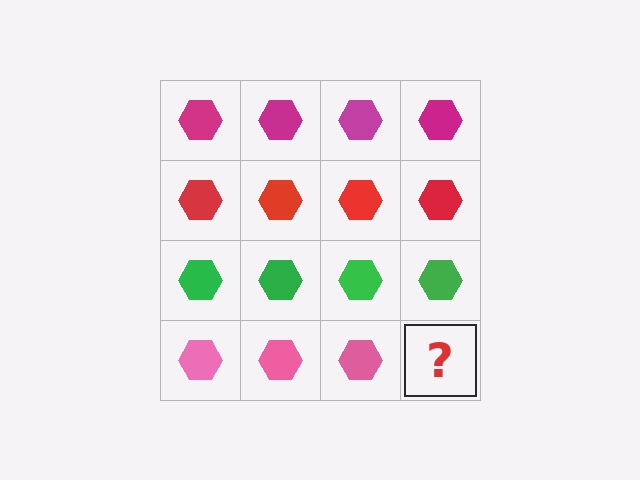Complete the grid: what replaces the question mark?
The question mark should be replaced with a pink hexagon.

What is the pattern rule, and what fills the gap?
The rule is that each row has a consistent color. The gap should be filled with a pink hexagon.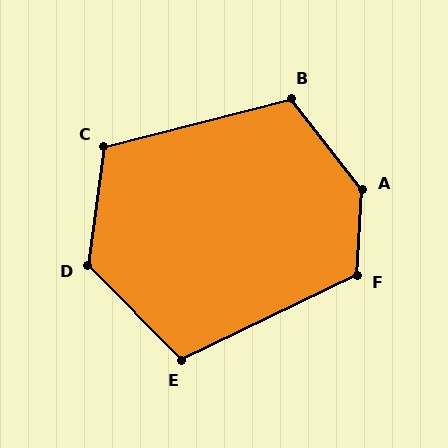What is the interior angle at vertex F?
Approximately 119 degrees (obtuse).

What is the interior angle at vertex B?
Approximately 113 degrees (obtuse).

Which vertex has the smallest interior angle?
E, at approximately 109 degrees.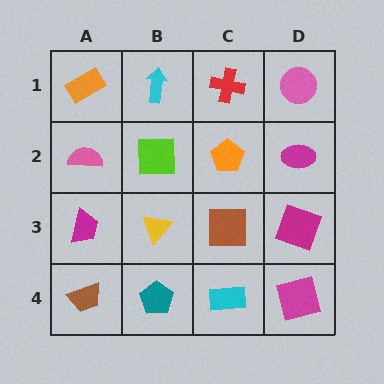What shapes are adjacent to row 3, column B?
A lime square (row 2, column B), a teal pentagon (row 4, column B), a magenta trapezoid (row 3, column A), a brown square (row 3, column C).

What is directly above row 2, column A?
An orange rectangle.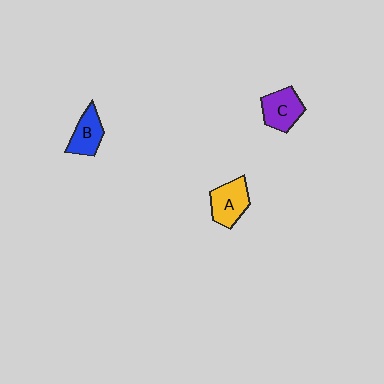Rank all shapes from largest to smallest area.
From largest to smallest: A (yellow), C (purple), B (blue).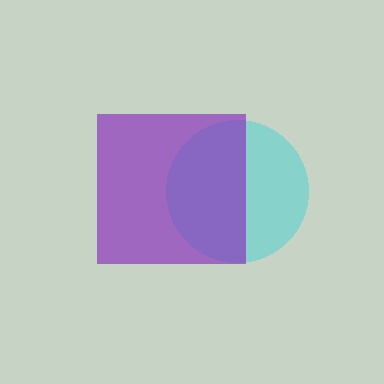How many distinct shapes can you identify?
There are 2 distinct shapes: a cyan circle, a purple square.